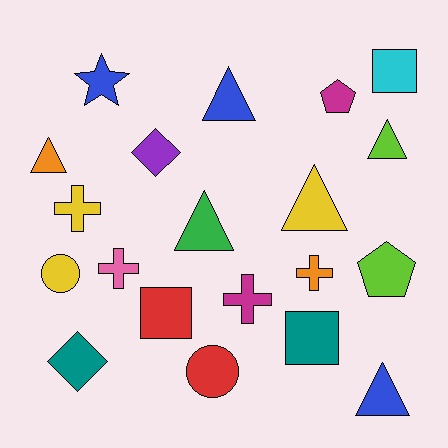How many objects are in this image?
There are 20 objects.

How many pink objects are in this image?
There is 1 pink object.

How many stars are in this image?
There is 1 star.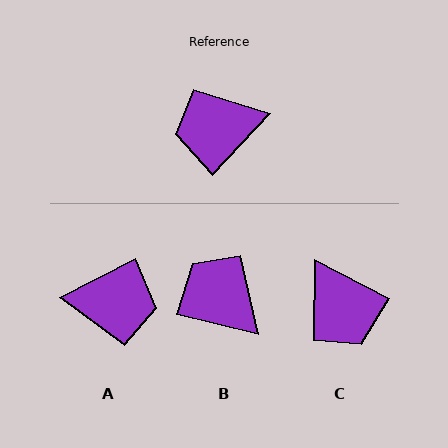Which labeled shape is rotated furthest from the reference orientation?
A, about 161 degrees away.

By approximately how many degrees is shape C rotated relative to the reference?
Approximately 107 degrees counter-clockwise.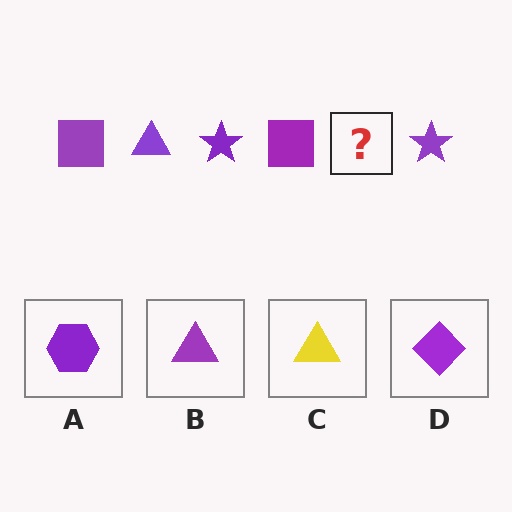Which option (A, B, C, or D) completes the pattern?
B.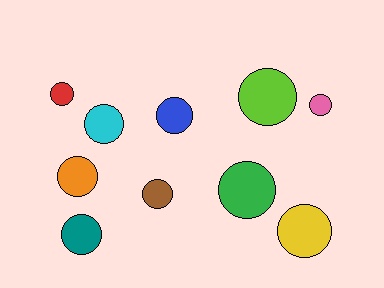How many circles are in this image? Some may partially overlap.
There are 10 circles.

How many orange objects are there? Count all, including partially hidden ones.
There is 1 orange object.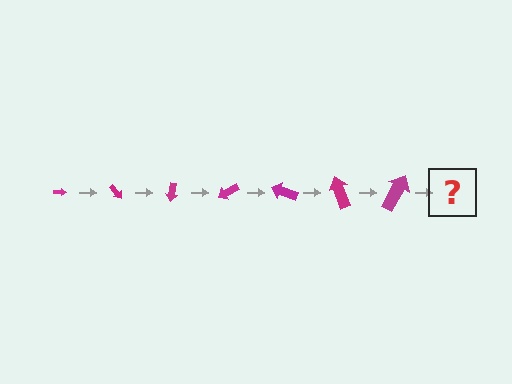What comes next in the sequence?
The next element should be an arrow, larger than the previous one and rotated 350 degrees from the start.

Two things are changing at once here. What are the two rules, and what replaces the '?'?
The two rules are that the arrow grows larger each step and it rotates 50 degrees each step. The '?' should be an arrow, larger than the previous one and rotated 350 degrees from the start.